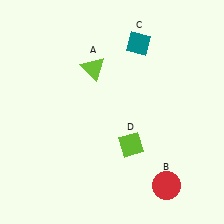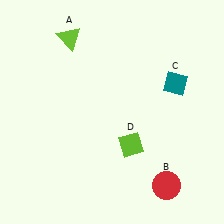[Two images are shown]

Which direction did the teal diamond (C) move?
The teal diamond (C) moved down.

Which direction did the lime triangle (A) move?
The lime triangle (A) moved up.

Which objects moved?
The objects that moved are: the lime triangle (A), the teal diamond (C).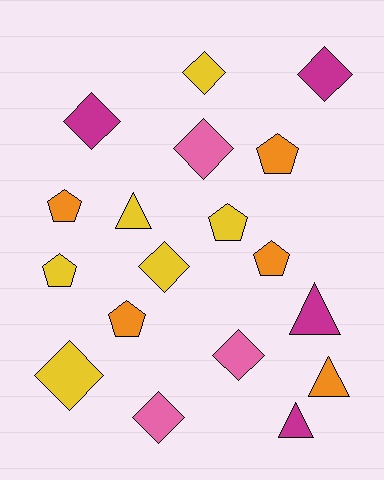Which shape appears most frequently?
Diamond, with 8 objects.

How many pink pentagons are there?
There are no pink pentagons.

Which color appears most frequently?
Yellow, with 6 objects.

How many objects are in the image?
There are 18 objects.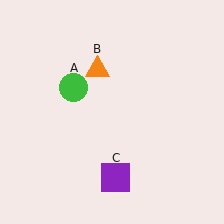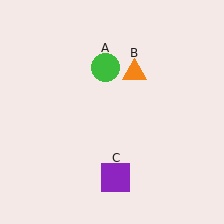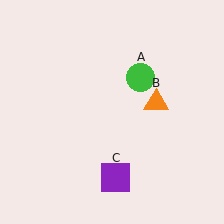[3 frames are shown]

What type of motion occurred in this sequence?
The green circle (object A), orange triangle (object B) rotated clockwise around the center of the scene.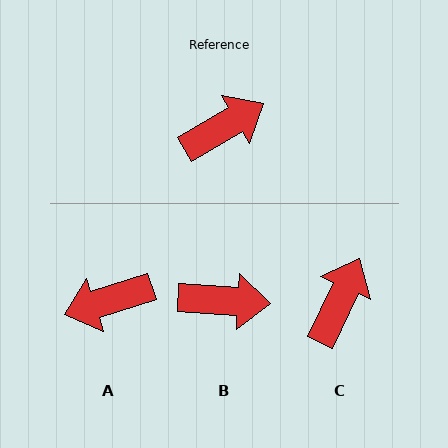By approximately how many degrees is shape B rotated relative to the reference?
Approximately 34 degrees clockwise.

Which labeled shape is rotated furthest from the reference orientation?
A, about 167 degrees away.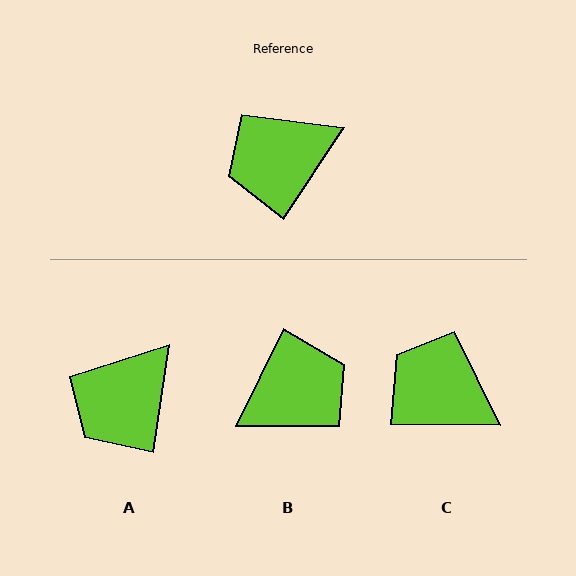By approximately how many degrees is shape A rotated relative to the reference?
Approximately 25 degrees counter-clockwise.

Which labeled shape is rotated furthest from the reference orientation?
B, about 173 degrees away.